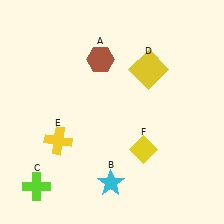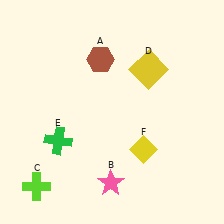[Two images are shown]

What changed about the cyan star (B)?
In Image 1, B is cyan. In Image 2, it changed to pink.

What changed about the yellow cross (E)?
In Image 1, E is yellow. In Image 2, it changed to green.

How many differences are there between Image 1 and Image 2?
There are 2 differences between the two images.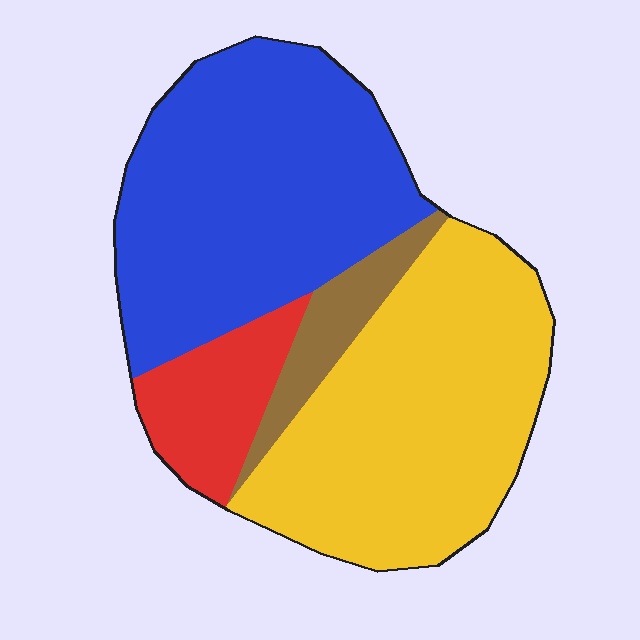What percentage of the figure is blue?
Blue covers 41% of the figure.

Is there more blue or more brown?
Blue.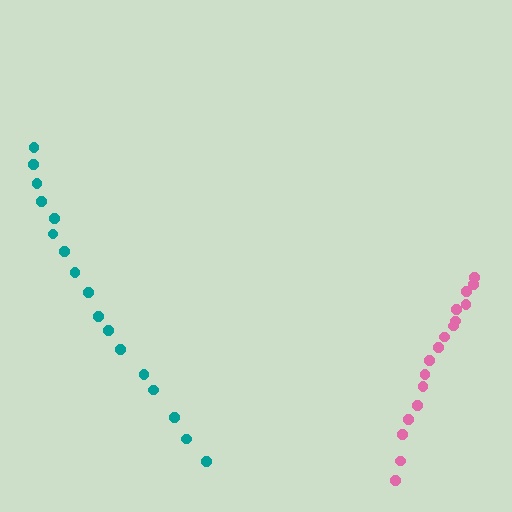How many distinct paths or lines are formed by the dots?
There are 2 distinct paths.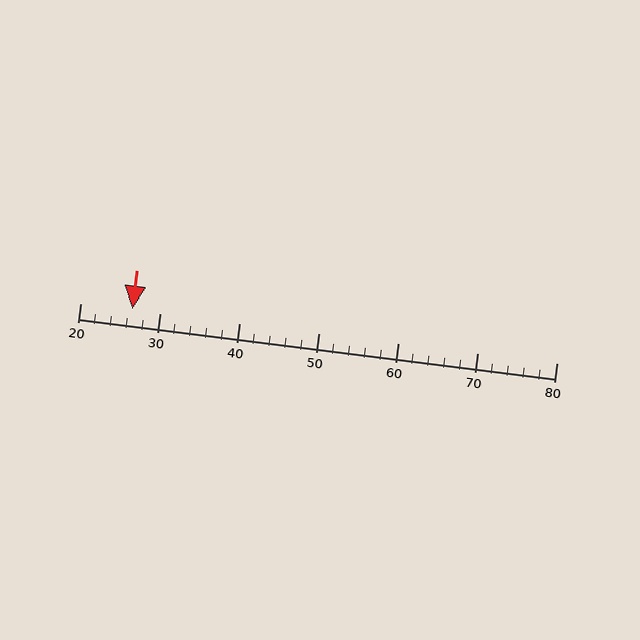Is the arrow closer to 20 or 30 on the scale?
The arrow is closer to 30.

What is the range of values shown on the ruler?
The ruler shows values from 20 to 80.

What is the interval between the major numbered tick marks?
The major tick marks are spaced 10 units apart.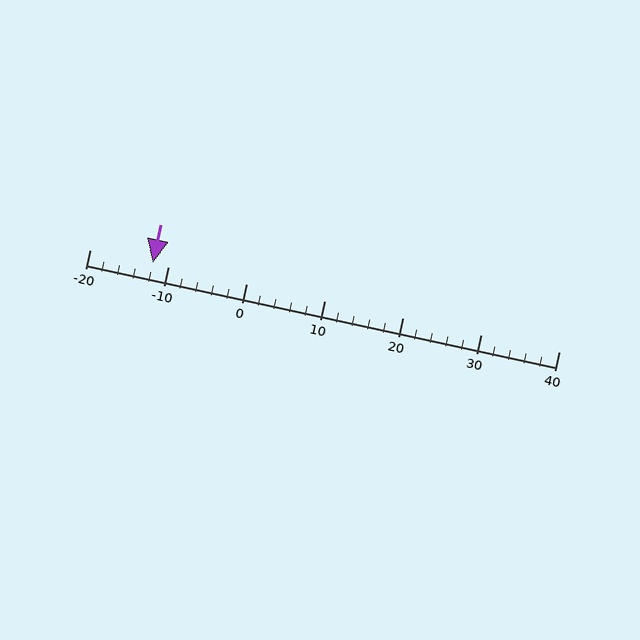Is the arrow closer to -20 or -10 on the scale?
The arrow is closer to -10.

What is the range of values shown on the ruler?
The ruler shows values from -20 to 40.